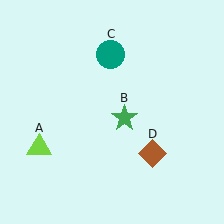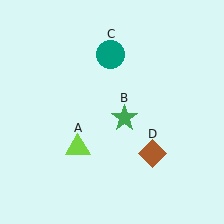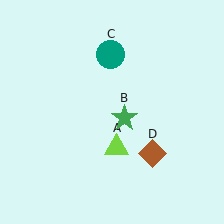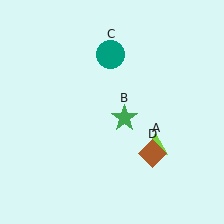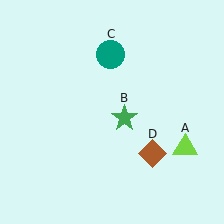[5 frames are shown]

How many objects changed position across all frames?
1 object changed position: lime triangle (object A).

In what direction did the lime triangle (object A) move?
The lime triangle (object A) moved right.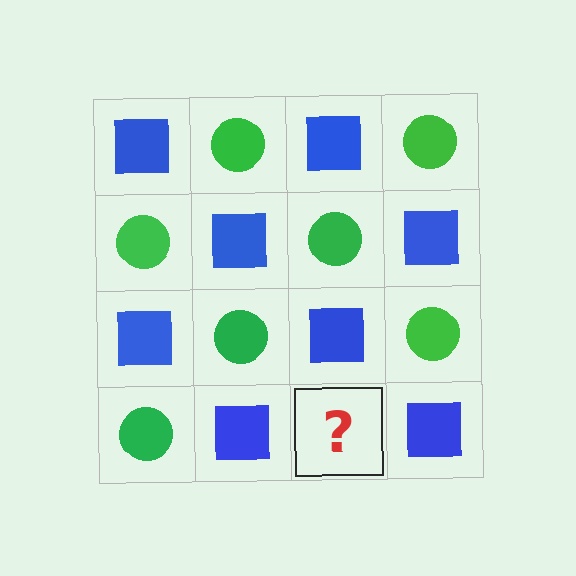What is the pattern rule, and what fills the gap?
The rule is that it alternates blue square and green circle in a checkerboard pattern. The gap should be filled with a green circle.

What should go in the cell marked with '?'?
The missing cell should contain a green circle.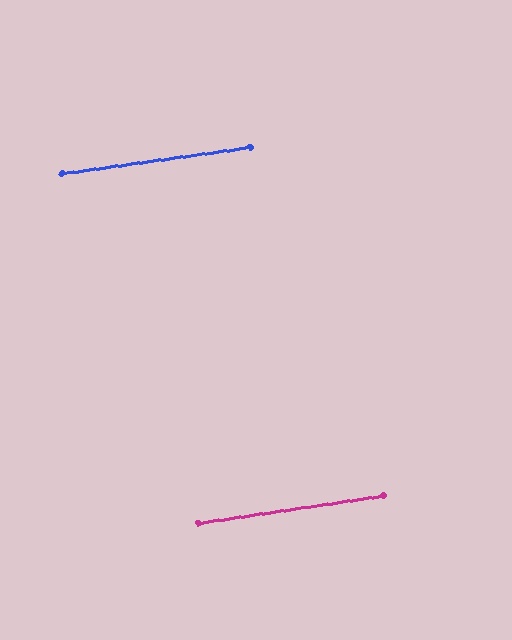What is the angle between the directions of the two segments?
Approximately 1 degree.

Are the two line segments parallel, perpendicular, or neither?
Parallel — their directions differ by only 0.5°.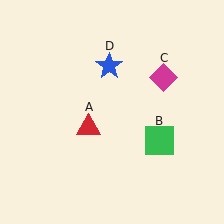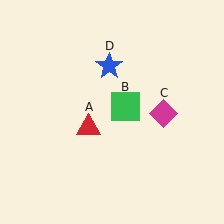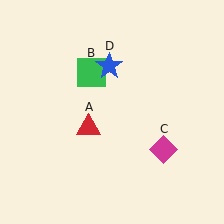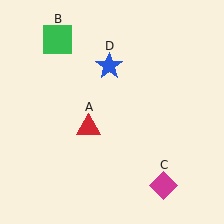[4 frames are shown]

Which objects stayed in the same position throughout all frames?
Red triangle (object A) and blue star (object D) remained stationary.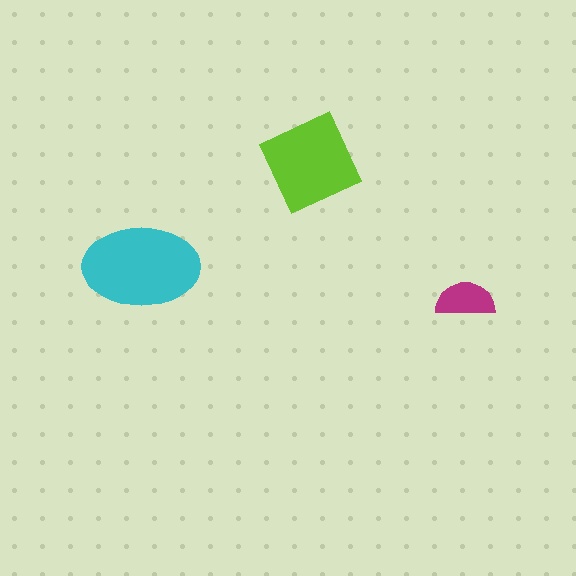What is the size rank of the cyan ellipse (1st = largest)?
1st.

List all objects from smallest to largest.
The magenta semicircle, the lime square, the cyan ellipse.